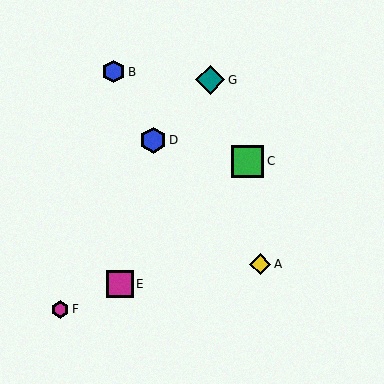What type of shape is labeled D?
Shape D is a blue hexagon.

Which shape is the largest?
The green square (labeled C) is the largest.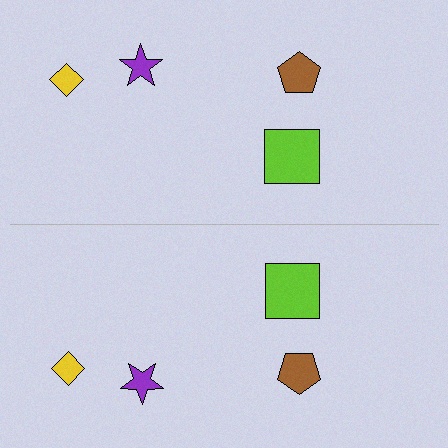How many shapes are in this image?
There are 8 shapes in this image.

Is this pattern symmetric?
Yes, this pattern has bilateral (reflection) symmetry.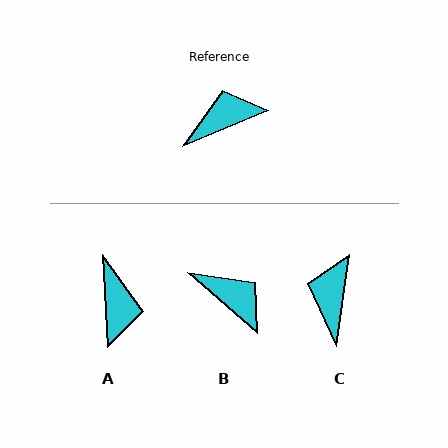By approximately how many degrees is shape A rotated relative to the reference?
Approximately 109 degrees clockwise.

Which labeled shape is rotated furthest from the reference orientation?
A, about 109 degrees away.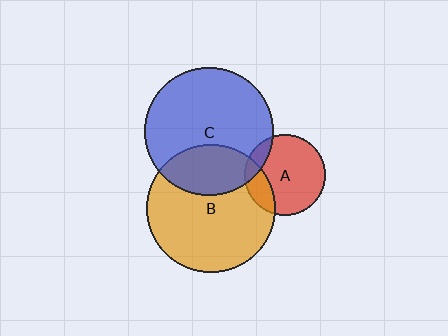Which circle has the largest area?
Circle C (blue).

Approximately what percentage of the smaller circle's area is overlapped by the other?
Approximately 15%.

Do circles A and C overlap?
Yes.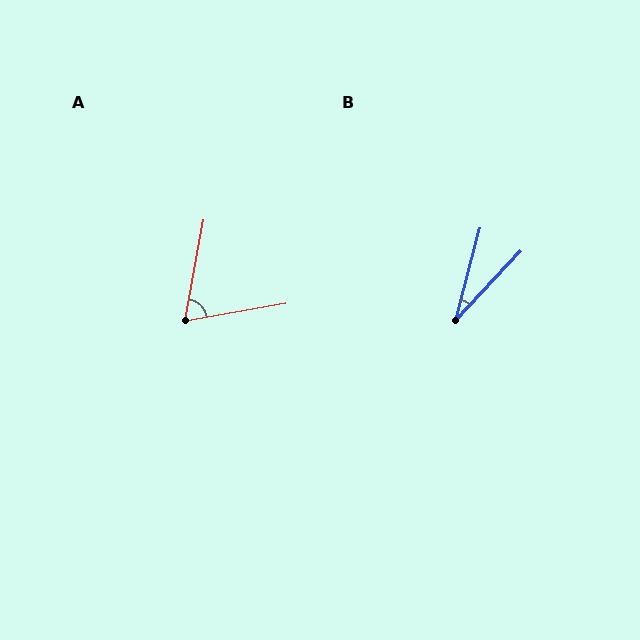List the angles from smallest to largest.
B (29°), A (70°).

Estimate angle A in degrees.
Approximately 70 degrees.